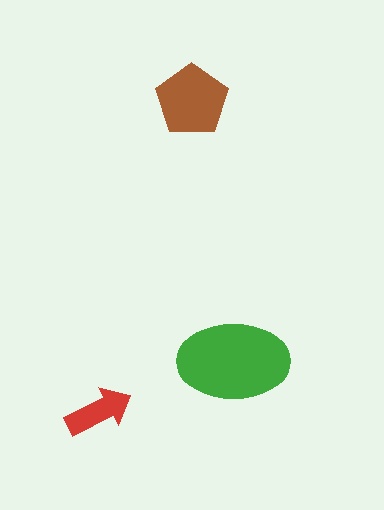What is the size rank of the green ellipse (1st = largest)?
1st.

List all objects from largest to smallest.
The green ellipse, the brown pentagon, the red arrow.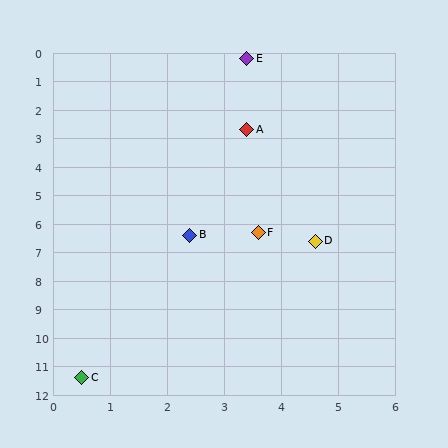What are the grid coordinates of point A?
Point A is at approximately (3.4, 2.7).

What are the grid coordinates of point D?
Point D is at approximately (4.6, 6.6).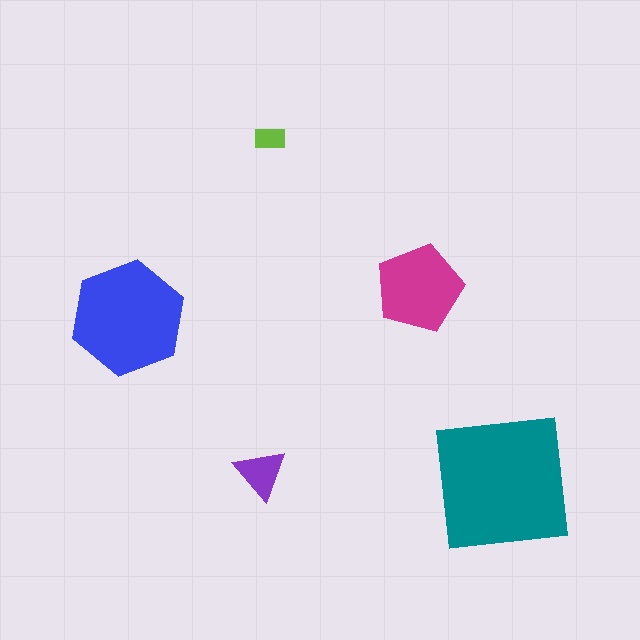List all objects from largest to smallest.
The teal square, the blue hexagon, the magenta pentagon, the purple triangle, the lime rectangle.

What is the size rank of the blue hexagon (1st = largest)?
2nd.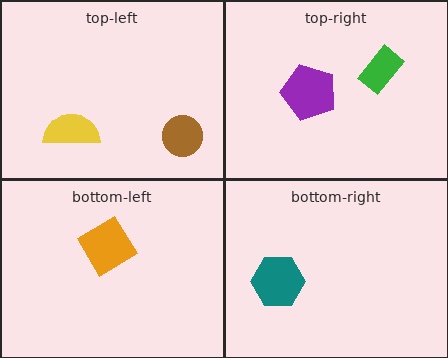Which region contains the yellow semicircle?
The top-left region.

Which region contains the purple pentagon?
The top-right region.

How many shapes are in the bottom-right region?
1.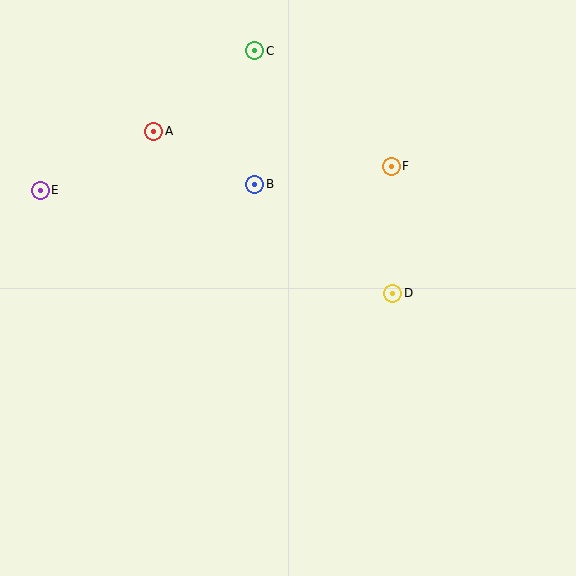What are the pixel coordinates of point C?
Point C is at (255, 51).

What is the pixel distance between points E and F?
The distance between E and F is 352 pixels.